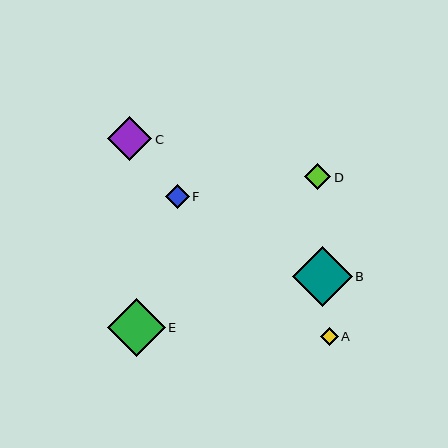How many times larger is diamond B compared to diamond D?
Diamond B is approximately 2.2 times the size of diamond D.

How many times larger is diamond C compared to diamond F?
Diamond C is approximately 1.9 times the size of diamond F.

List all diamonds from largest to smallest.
From largest to smallest: B, E, C, D, F, A.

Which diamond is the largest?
Diamond B is the largest with a size of approximately 60 pixels.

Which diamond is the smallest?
Diamond A is the smallest with a size of approximately 18 pixels.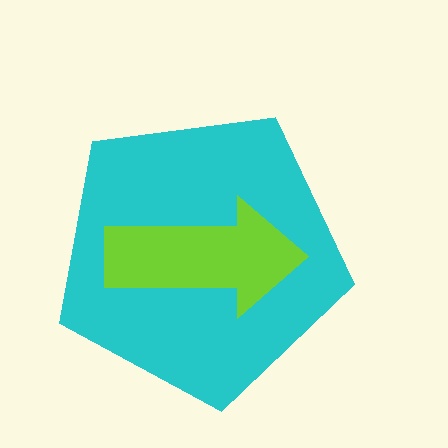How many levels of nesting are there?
2.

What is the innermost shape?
The lime arrow.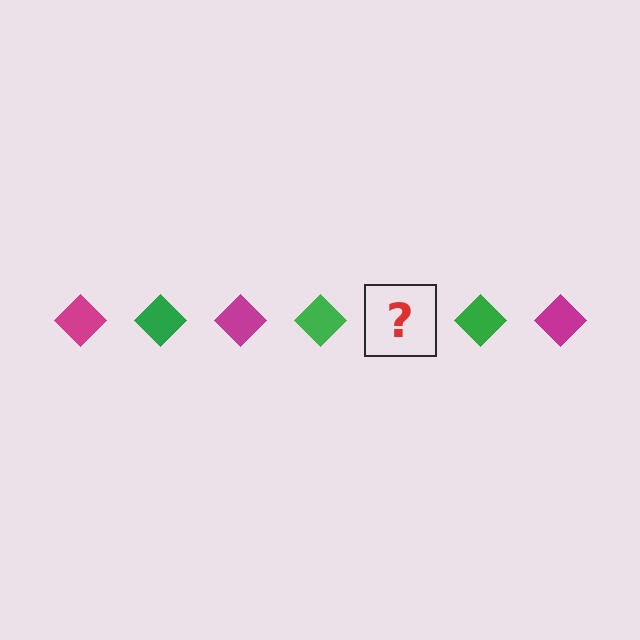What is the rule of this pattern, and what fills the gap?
The rule is that the pattern cycles through magenta, green diamonds. The gap should be filled with a magenta diamond.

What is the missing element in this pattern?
The missing element is a magenta diamond.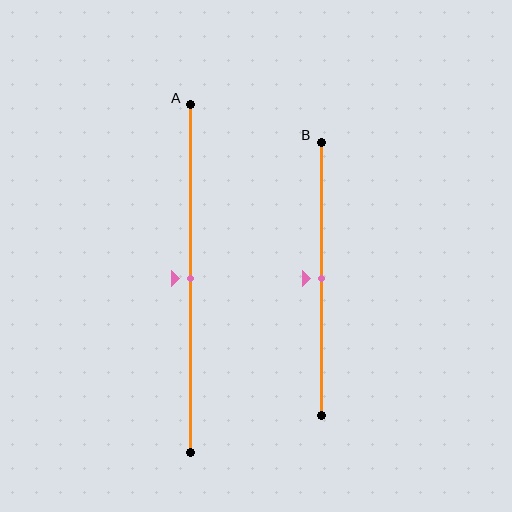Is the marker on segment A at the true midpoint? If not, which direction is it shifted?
Yes, the marker on segment A is at the true midpoint.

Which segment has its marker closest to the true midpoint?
Segment A has its marker closest to the true midpoint.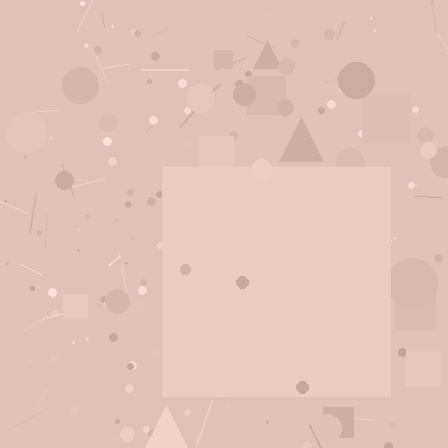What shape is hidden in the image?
A square is hidden in the image.